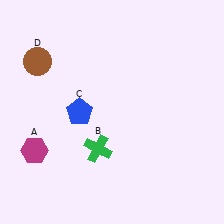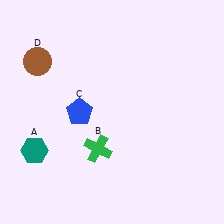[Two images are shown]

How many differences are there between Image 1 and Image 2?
There is 1 difference between the two images.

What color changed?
The hexagon (A) changed from magenta in Image 1 to teal in Image 2.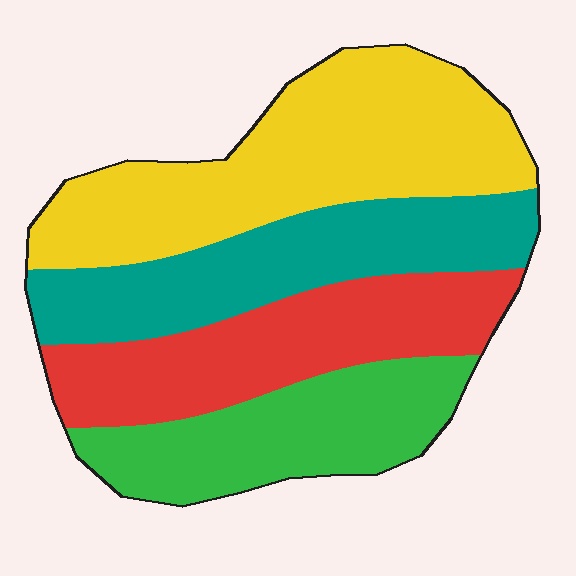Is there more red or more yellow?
Yellow.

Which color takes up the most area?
Yellow, at roughly 35%.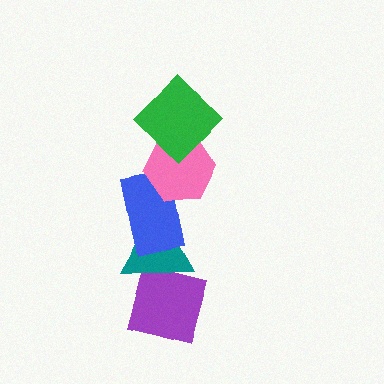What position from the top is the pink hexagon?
The pink hexagon is 2nd from the top.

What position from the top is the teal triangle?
The teal triangle is 4th from the top.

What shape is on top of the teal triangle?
The blue rectangle is on top of the teal triangle.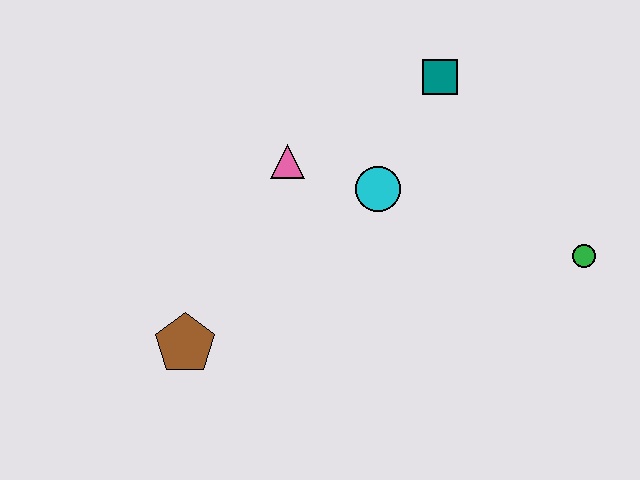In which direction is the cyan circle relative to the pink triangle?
The cyan circle is to the right of the pink triangle.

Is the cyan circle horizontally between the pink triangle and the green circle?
Yes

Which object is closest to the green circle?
The cyan circle is closest to the green circle.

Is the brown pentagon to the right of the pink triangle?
No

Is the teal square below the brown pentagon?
No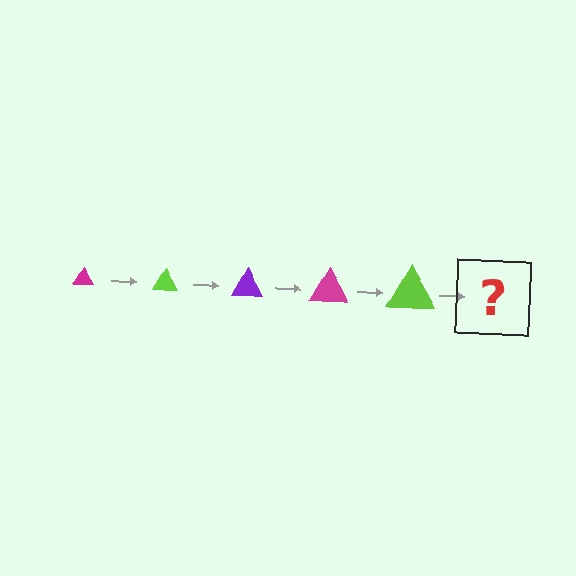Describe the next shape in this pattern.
It should be a purple triangle, larger than the previous one.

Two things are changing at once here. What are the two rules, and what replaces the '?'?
The two rules are that the triangle grows larger each step and the color cycles through magenta, lime, and purple. The '?' should be a purple triangle, larger than the previous one.